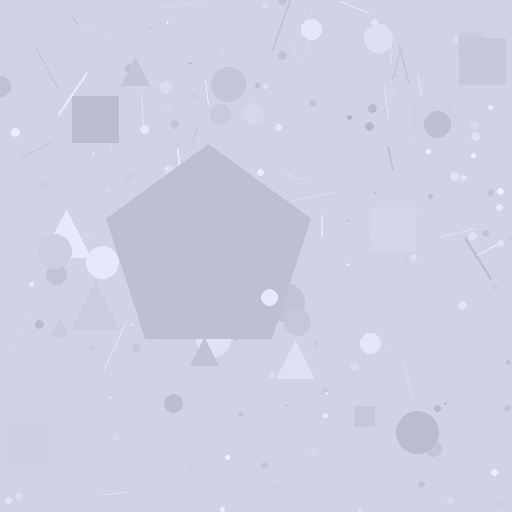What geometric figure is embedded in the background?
A pentagon is embedded in the background.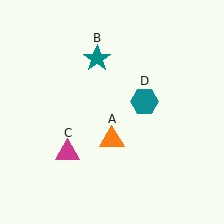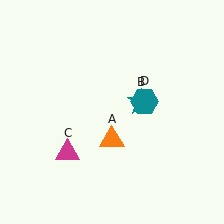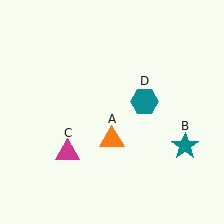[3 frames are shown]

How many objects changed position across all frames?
1 object changed position: teal star (object B).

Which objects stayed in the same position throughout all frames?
Orange triangle (object A) and magenta triangle (object C) and teal hexagon (object D) remained stationary.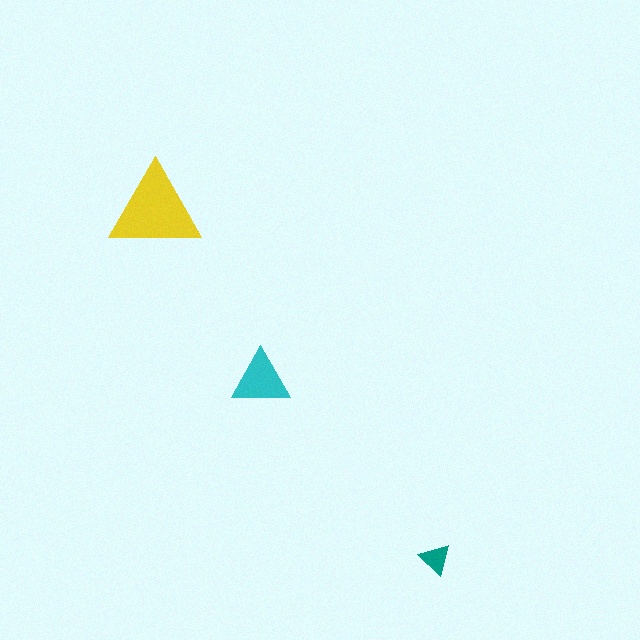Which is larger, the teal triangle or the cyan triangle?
The cyan one.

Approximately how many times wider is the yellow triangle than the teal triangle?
About 3 times wider.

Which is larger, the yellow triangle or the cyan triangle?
The yellow one.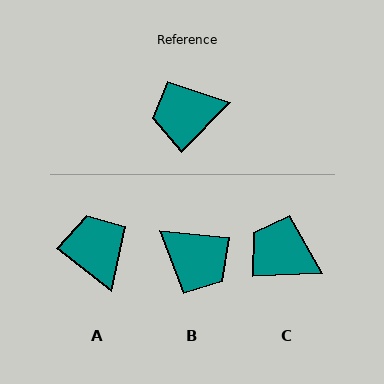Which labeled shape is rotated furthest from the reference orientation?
B, about 130 degrees away.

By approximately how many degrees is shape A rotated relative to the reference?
Approximately 83 degrees clockwise.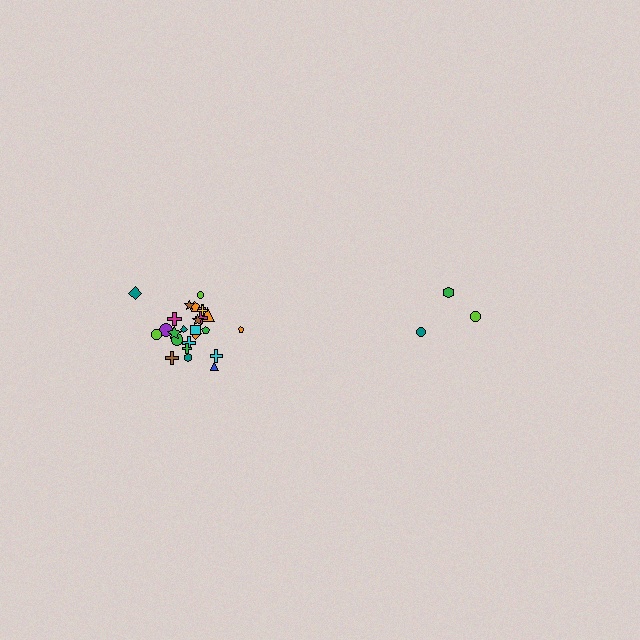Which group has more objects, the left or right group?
The left group.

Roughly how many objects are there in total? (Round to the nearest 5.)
Roughly 30 objects in total.